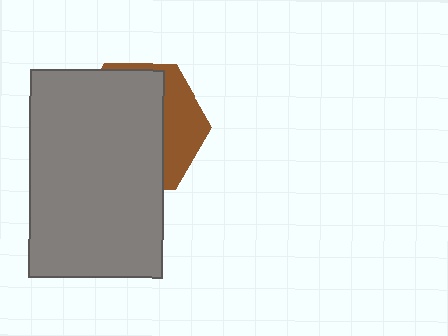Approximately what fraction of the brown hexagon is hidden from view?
Roughly 69% of the brown hexagon is hidden behind the gray rectangle.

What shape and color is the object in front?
The object in front is a gray rectangle.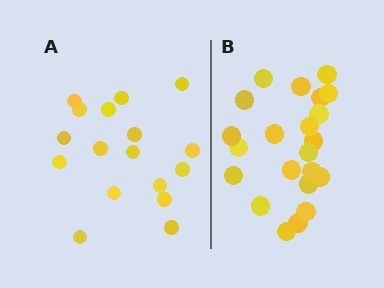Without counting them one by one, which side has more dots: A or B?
Region B (the right region) has more dots.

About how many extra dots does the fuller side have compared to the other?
Region B has about 5 more dots than region A.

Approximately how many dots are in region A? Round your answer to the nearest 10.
About 20 dots. (The exact count is 17, which rounds to 20.)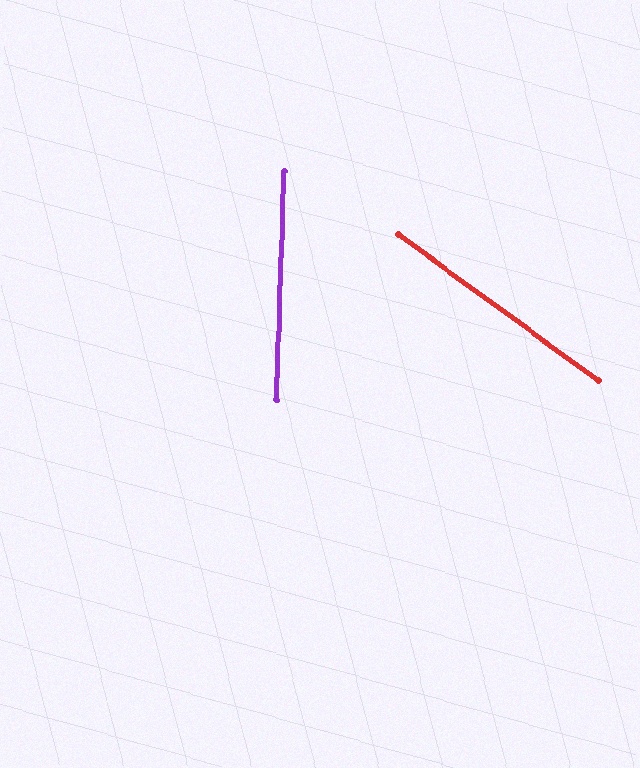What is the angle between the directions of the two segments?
Approximately 56 degrees.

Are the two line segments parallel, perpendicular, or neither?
Neither parallel nor perpendicular — they differ by about 56°.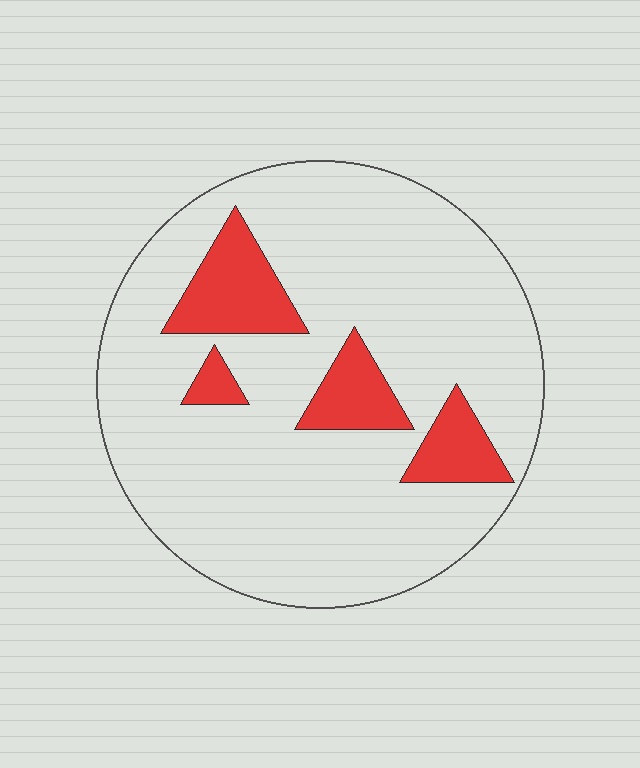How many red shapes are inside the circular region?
4.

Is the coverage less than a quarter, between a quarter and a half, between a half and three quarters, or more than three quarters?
Less than a quarter.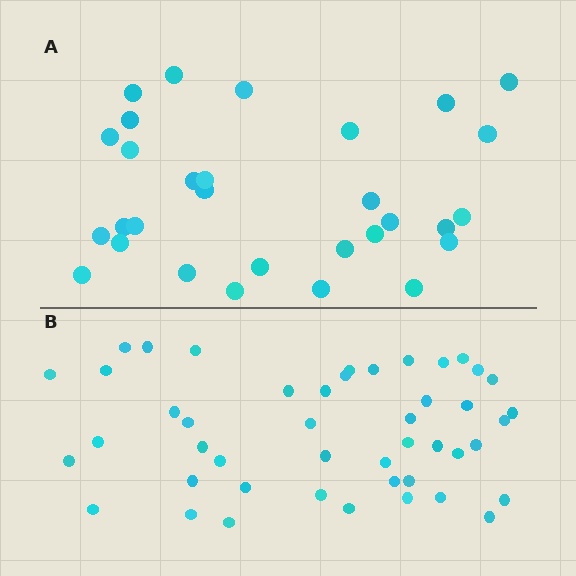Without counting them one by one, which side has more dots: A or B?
Region B (the bottom region) has more dots.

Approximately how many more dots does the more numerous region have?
Region B has approximately 15 more dots than region A.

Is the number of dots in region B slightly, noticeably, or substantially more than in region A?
Region B has substantially more. The ratio is roughly 1.5 to 1.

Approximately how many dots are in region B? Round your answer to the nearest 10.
About 50 dots. (The exact count is 46, which rounds to 50.)